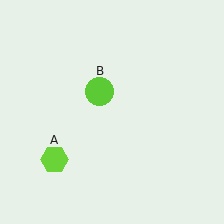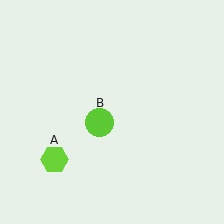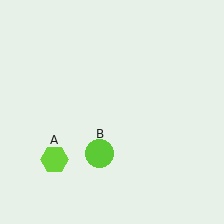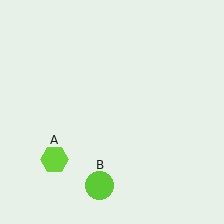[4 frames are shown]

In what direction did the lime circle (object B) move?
The lime circle (object B) moved down.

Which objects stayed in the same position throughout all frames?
Lime hexagon (object A) remained stationary.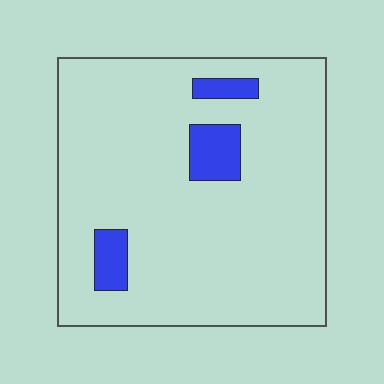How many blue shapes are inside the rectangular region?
3.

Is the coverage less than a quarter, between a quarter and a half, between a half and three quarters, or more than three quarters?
Less than a quarter.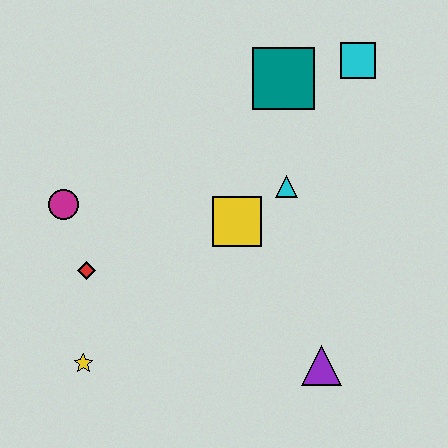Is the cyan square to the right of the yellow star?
Yes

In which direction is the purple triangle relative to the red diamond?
The purple triangle is to the right of the red diamond.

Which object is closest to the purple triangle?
The yellow square is closest to the purple triangle.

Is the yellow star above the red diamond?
No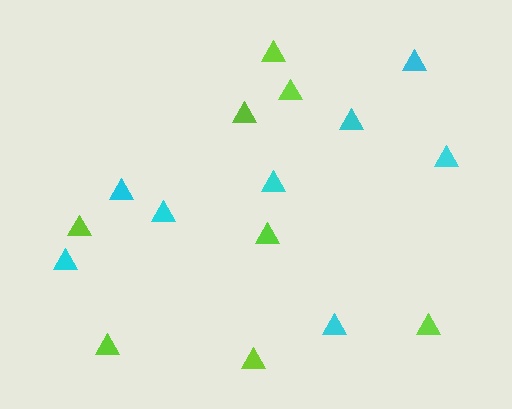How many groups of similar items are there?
There are 2 groups: one group of lime triangles (8) and one group of cyan triangles (8).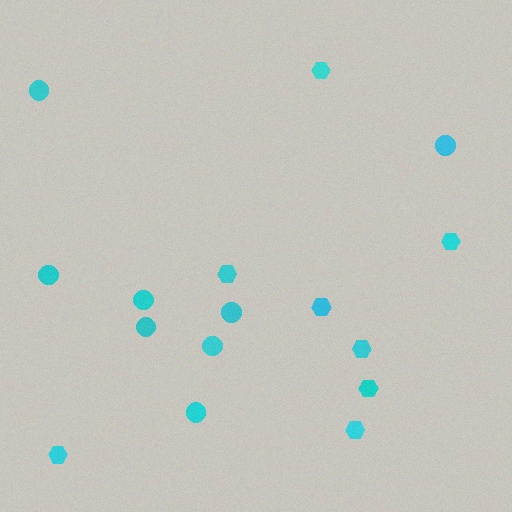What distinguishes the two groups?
There are 2 groups: one group of hexagons (8) and one group of circles (8).